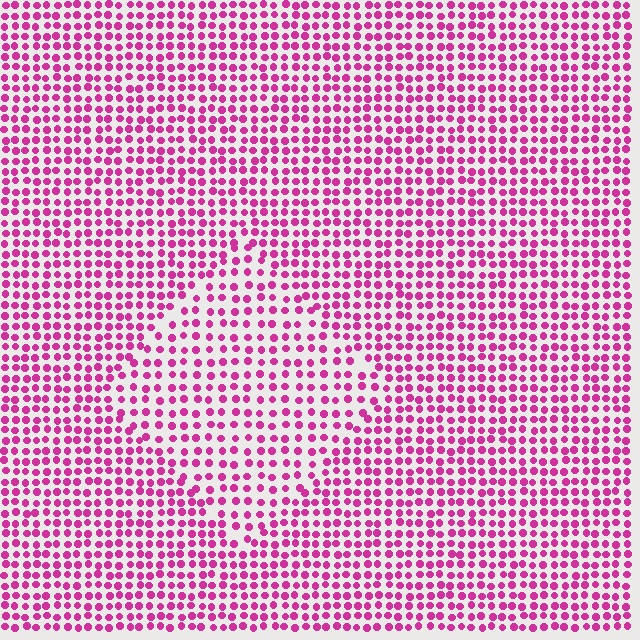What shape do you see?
I see a diamond.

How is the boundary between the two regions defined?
The boundary is defined by a change in element density (approximately 1.5x ratio). All elements are the same color, size, and shape.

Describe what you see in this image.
The image contains small magenta elements arranged at two different densities. A diamond-shaped region is visible where the elements are less densely packed than the surrounding area.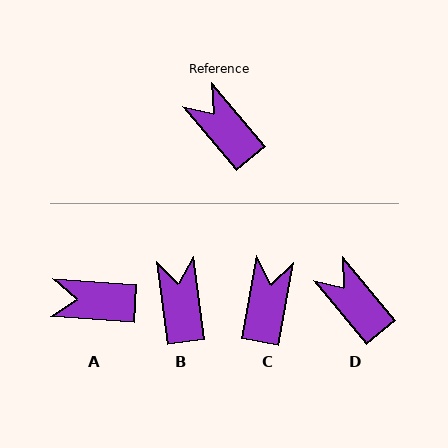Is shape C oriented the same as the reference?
No, it is off by about 50 degrees.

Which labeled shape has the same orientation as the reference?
D.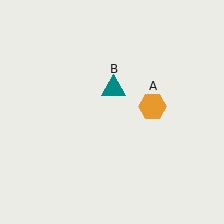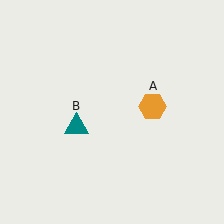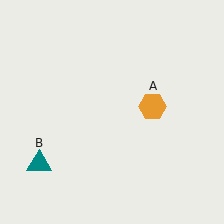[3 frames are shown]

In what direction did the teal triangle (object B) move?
The teal triangle (object B) moved down and to the left.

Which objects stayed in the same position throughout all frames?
Orange hexagon (object A) remained stationary.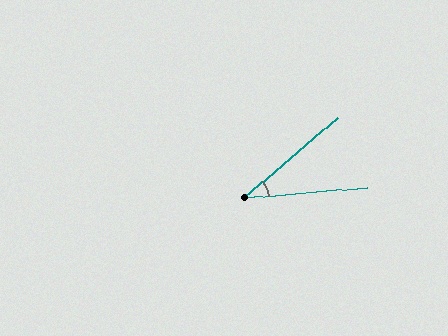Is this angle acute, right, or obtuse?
It is acute.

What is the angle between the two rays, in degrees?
Approximately 36 degrees.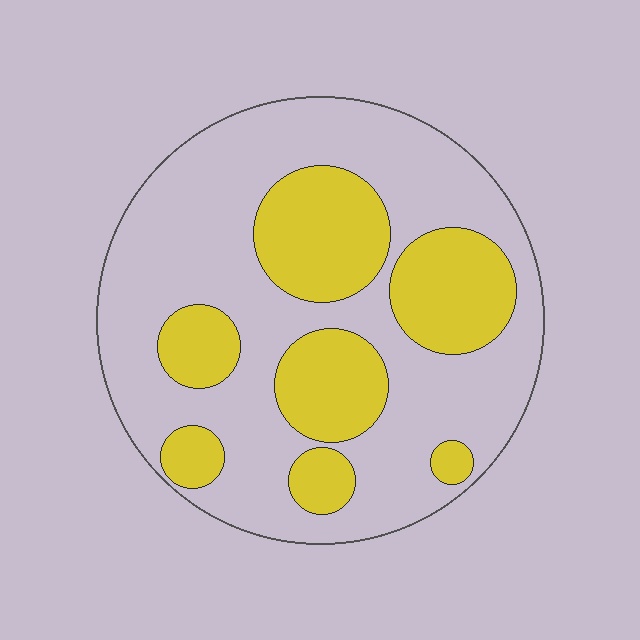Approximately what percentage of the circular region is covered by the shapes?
Approximately 35%.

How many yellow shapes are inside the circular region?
7.